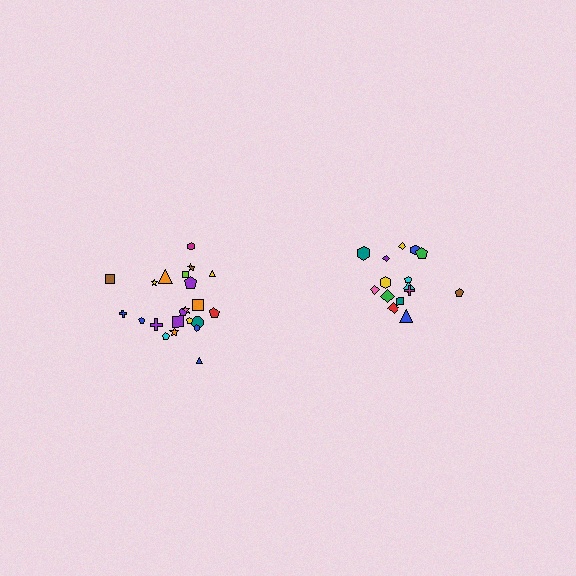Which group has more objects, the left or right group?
The left group.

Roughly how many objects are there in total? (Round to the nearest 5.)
Roughly 35 objects in total.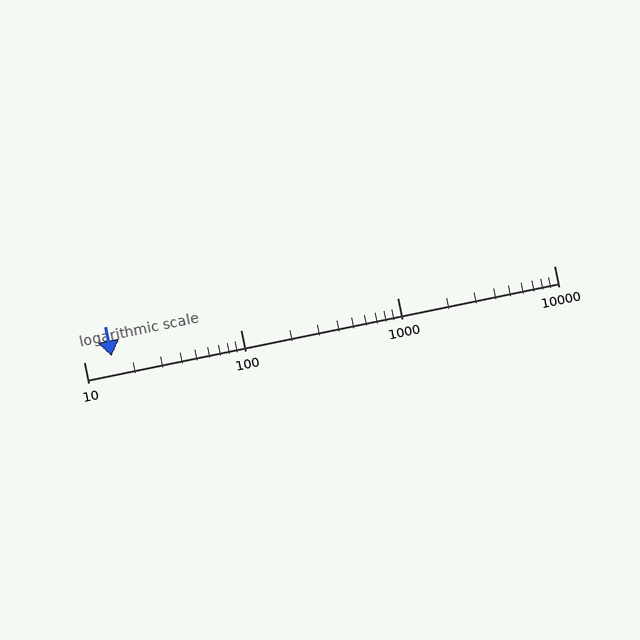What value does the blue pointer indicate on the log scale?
The pointer indicates approximately 15.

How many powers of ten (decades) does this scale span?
The scale spans 3 decades, from 10 to 10000.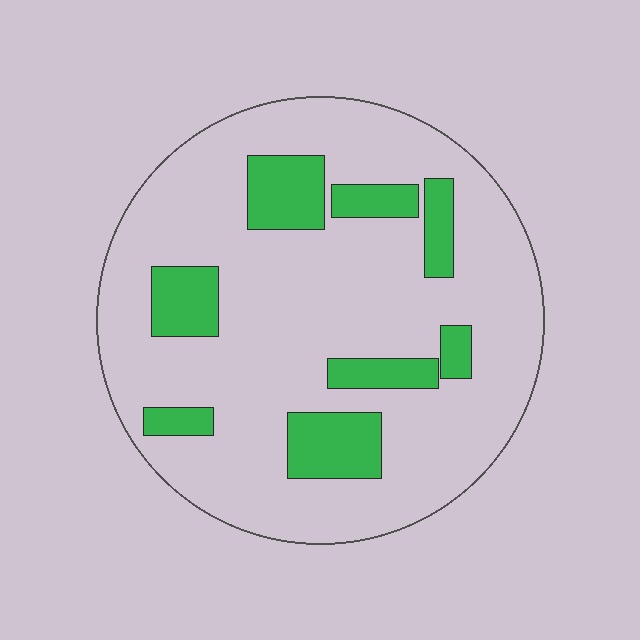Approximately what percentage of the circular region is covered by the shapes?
Approximately 20%.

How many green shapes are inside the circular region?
8.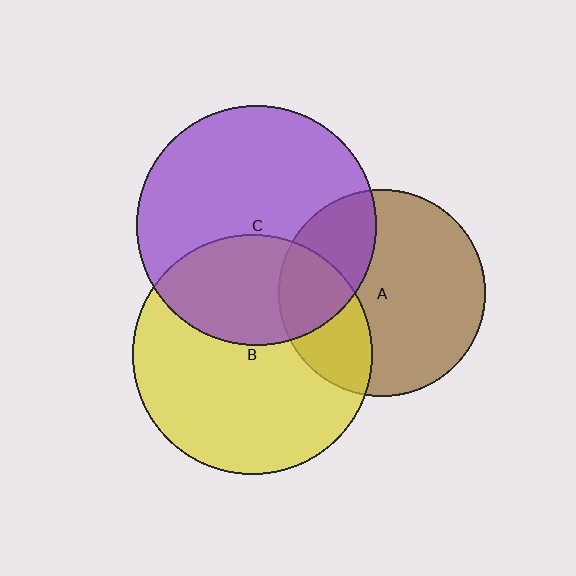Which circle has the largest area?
Circle B (yellow).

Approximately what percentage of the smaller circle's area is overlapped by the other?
Approximately 35%.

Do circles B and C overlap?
Yes.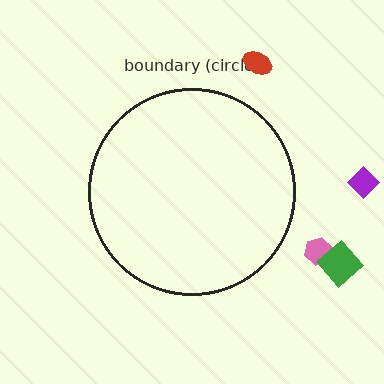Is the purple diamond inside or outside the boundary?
Outside.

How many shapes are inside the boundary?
0 inside, 4 outside.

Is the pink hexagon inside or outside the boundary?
Outside.